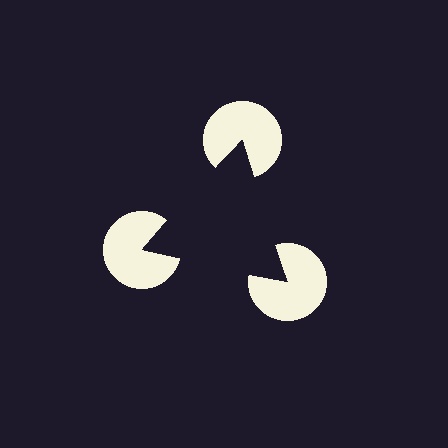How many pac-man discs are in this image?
There are 3 — one at each vertex of the illusory triangle.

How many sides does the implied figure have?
3 sides.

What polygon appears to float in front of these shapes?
An illusory triangle — its edges are inferred from the aligned wedge cuts in the pac-man discs, not physically drawn.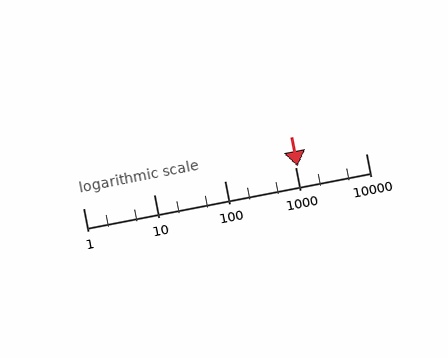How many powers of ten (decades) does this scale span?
The scale spans 4 decades, from 1 to 10000.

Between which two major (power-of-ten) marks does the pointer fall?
The pointer is between 1000 and 10000.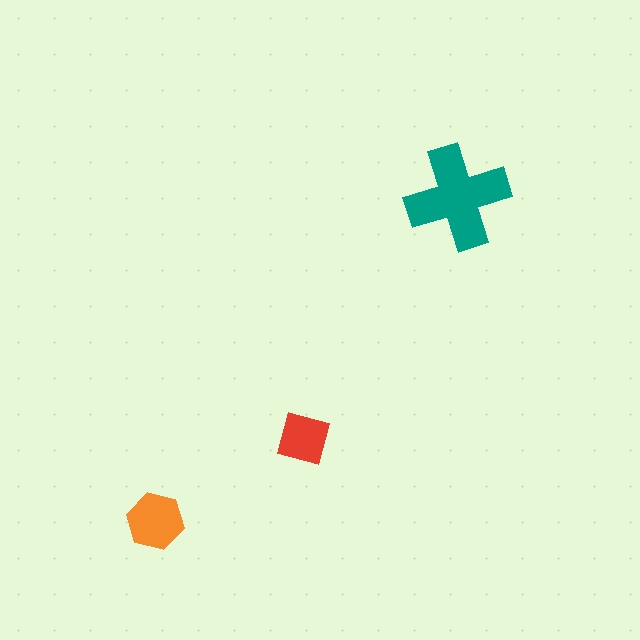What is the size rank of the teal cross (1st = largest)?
1st.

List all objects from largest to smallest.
The teal cross, the orange hexagon, the red square.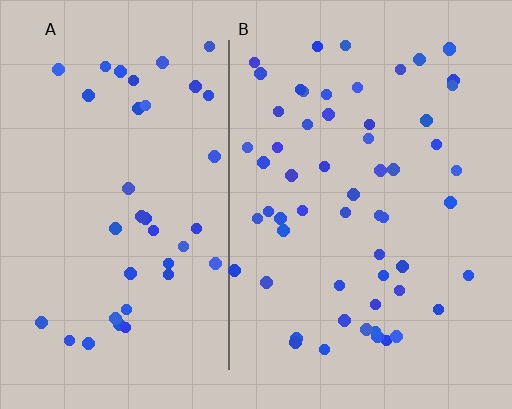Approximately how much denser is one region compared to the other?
Approximately 1.5× — region B over region A.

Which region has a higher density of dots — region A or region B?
B (the right).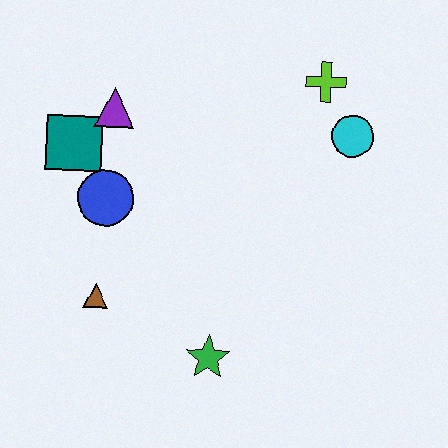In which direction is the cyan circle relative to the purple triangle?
The cyan circle is to the right of the purple triangle.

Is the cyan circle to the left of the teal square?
No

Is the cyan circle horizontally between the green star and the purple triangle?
No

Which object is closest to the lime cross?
The cyan circle is closest to the lime cross.